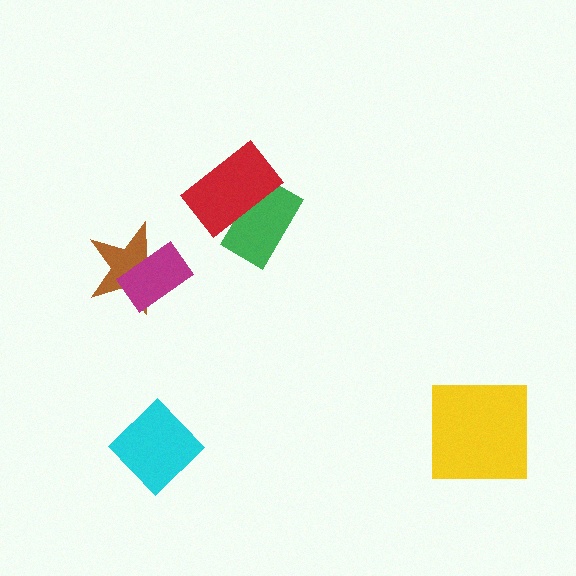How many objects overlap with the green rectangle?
1 object overlaps with the green rectangle.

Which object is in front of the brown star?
The magenta rectangle is in front of the brown star.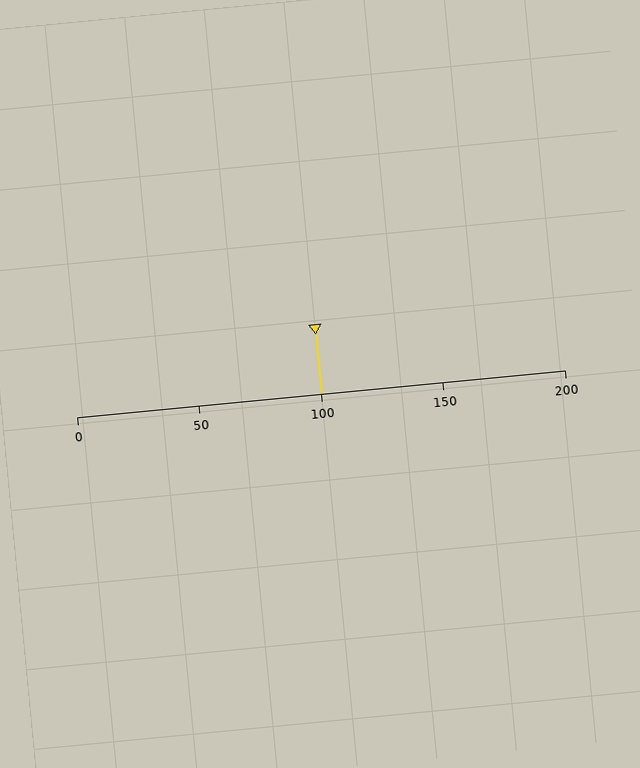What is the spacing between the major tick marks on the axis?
The major ticks are spaced 50 apart.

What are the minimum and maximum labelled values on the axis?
The axis runs from 0 to 200.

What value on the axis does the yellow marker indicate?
The marker indicates approximately 100.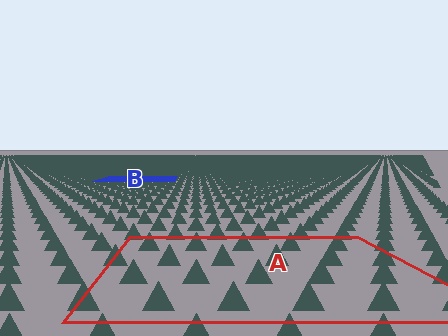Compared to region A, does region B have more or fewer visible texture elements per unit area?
Region B has more texture elements per unit area — they are packed more densely because it is farther away.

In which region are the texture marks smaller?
The texture marks are smaller in region B, because it is farther away.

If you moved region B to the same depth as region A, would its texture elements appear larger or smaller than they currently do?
They would appear larger. At a closer depth, the same texture elements are projected at a bigger on-screen size.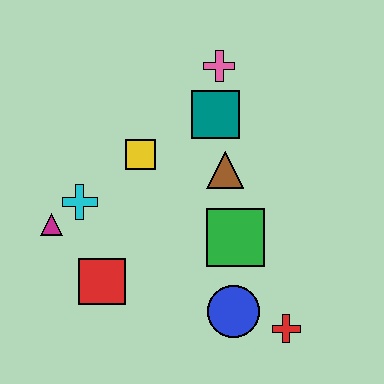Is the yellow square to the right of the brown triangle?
No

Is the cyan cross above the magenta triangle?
Yes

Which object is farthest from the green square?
The magenta triangle is farthest from the green square.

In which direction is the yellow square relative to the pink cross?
The yellow square is below the pink cross.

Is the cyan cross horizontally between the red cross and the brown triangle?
No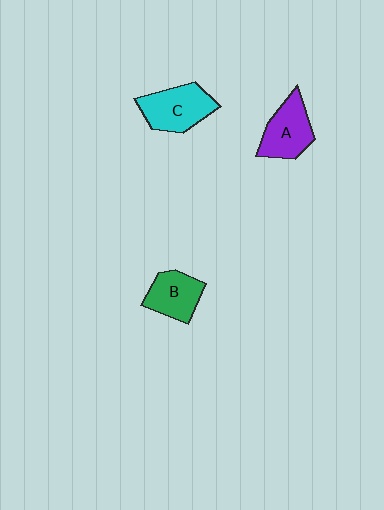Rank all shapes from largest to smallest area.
From largest to smallest: C (cyan), A (purple), B (green).